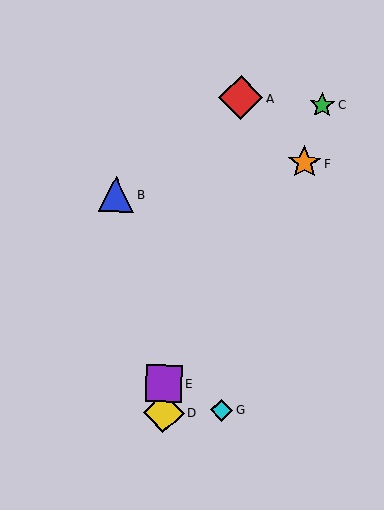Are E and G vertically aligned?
No, E is at x≈164 and G is at x≈222.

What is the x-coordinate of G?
Object G is at x≈222.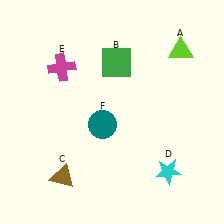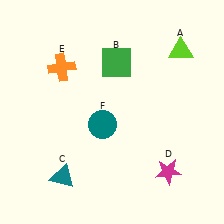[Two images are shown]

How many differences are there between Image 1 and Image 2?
There are 3 differences between the two images.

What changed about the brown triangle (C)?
In Image 1, C is brown. In Image 2, it changed to teal.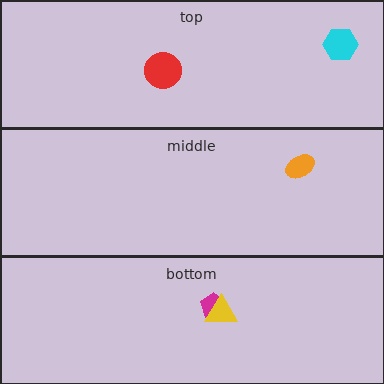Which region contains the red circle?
The top region.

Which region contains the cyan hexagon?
The top region.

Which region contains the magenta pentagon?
The bottom region.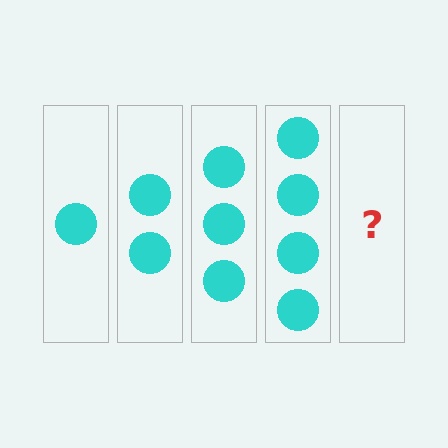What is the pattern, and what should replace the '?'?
The pattern is that each step adds one more circle. The '?' should be 5 circles.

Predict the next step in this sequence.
The next step is 5 circles.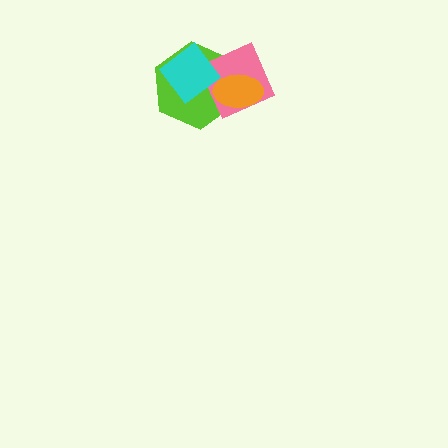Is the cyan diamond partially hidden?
No, no other shape covers it.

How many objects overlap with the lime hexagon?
3 objects overlap with the lime hexagon.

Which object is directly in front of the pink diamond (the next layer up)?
The cyan diamond is directly in front of the pink diamond.